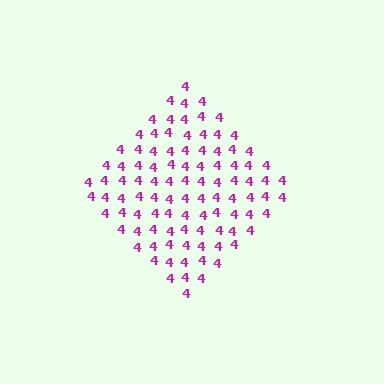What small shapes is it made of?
It is made of small digit 4's.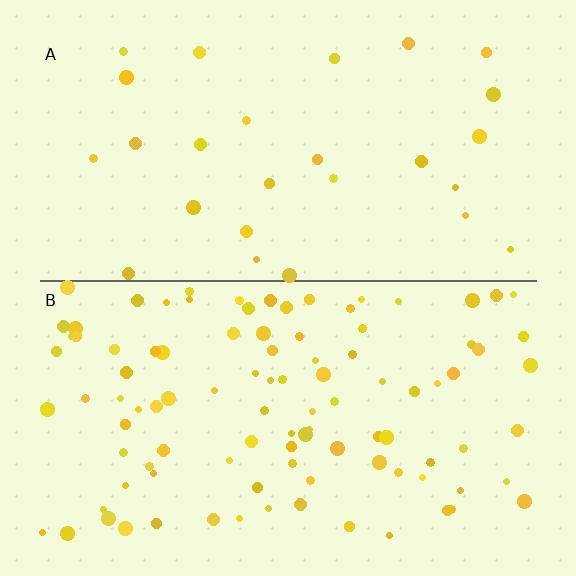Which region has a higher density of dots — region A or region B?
B (the bottom).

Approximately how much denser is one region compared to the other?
Approximately 3.7× — region B over region A.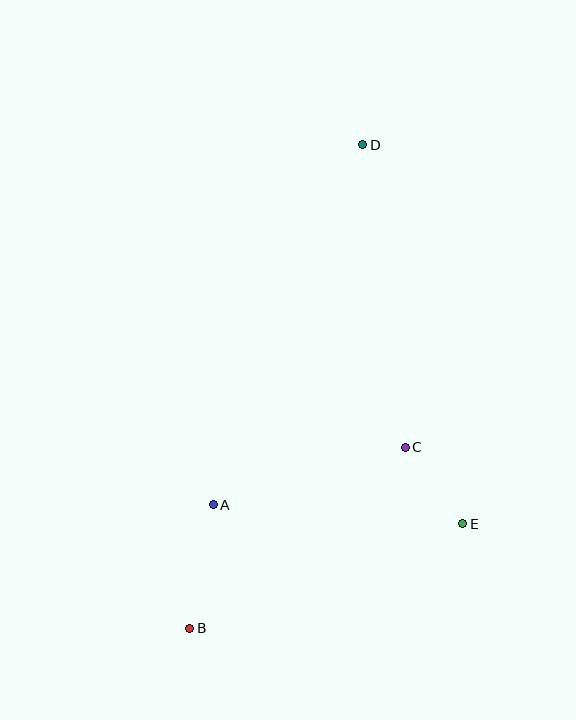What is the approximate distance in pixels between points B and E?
The distance between B and E is approximately 292 pixels.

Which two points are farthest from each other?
Points B and D are farthest from each other.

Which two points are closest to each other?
Points C and E are closest to each other.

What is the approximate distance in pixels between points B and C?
The distance between B and C is approximately 281 pixels.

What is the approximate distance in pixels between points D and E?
The distance between D and E is approximately 392 pixels.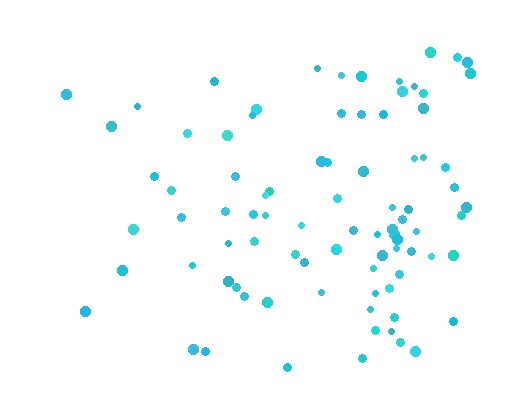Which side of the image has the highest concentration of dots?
The right.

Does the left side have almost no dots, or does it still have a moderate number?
Still a moderate number, just noticeably fewer than the right.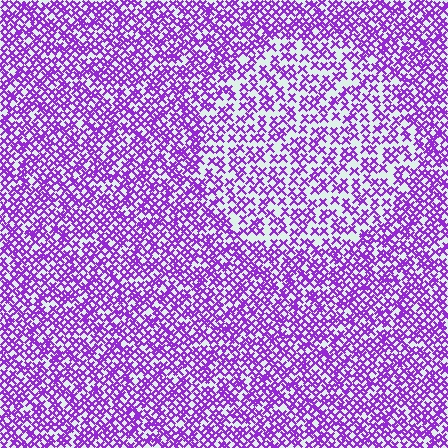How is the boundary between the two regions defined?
The boundary is defined by a change in element density (approximately 1.7x ratio). All elements are the same color, size, and shape.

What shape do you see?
I see a circle.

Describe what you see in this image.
The image contains small purple elements arranged at two different densities. A circle-shaped region is visible where the elements are less densely packed than the surrounding area.